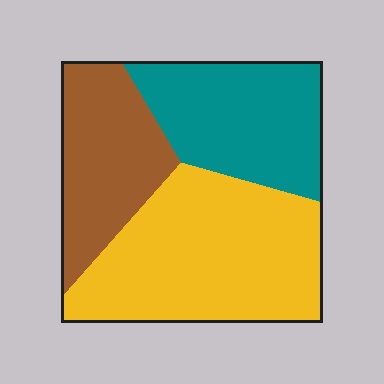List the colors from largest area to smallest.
From largest to smallest: yellow, teal, brown.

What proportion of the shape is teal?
Teal covers 30% of the shape.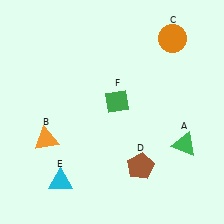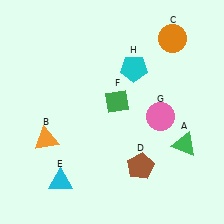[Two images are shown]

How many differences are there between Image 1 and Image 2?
There are 2 differences between the two images.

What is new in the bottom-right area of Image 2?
A pink circle (G) was added in the bottom-right area of Image 2.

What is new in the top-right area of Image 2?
A cyan pentagon (H) was added in the top-right area of Image 2.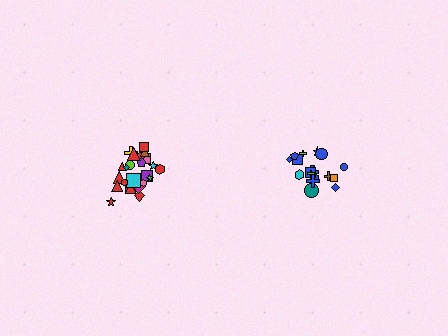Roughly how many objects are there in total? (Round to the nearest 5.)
Roughly 45 objects in total.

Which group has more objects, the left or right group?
The left group.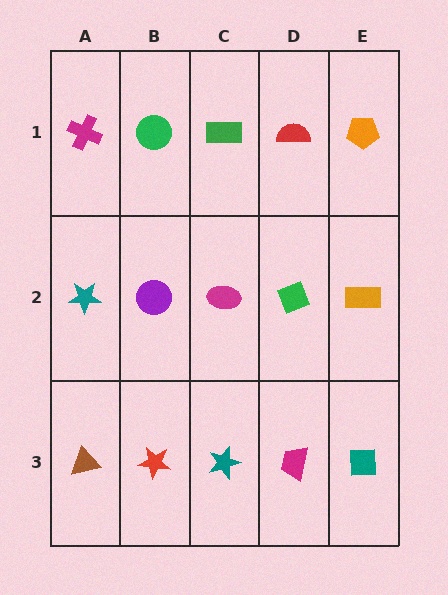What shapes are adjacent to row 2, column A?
A magenta cross (row 1, column A), a brown triangle (row 3, column A), a purple circle (row 2, column B).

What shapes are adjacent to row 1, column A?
A teal star (row 2, column A), a green circle (row 1, column B).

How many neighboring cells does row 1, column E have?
2.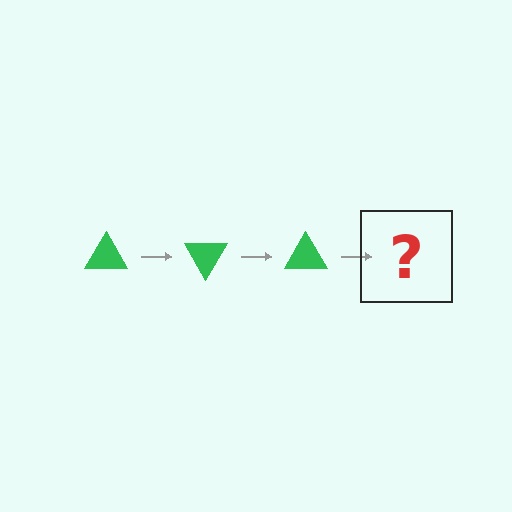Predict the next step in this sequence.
The next step is a green triangle rotated 180 degrees.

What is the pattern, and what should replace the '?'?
The pattern is that the triangle rotates 60 degrees each step. The '?' should be a green triangle rotated 180 degrees.